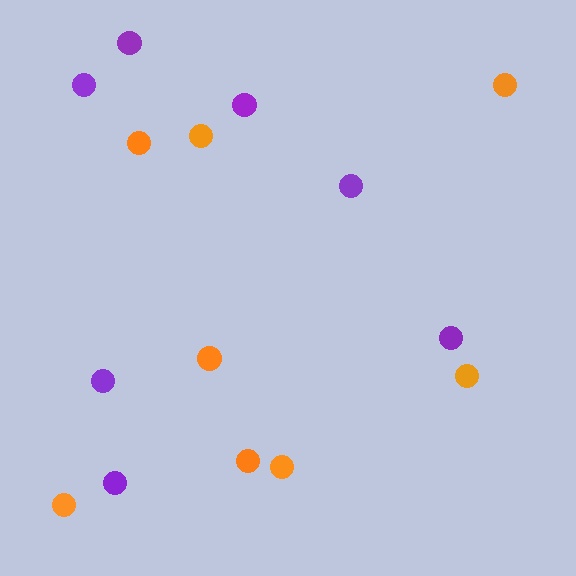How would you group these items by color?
There are 2 groups: one group of purple circles (7) and one group of orange circles (8).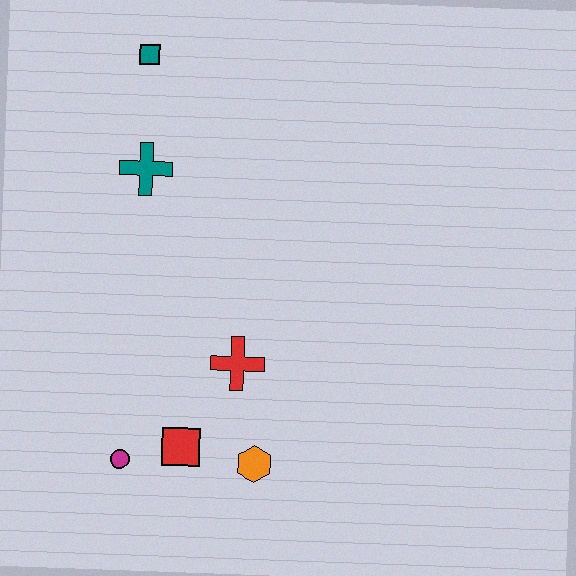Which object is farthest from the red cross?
The teal square is farthest from the red cross.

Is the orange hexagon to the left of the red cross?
No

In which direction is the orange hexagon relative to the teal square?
The orange hexagon is below the teal square.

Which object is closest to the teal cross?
The teal square is closest to the teal cross.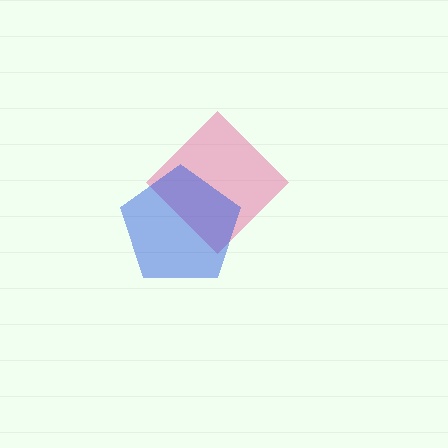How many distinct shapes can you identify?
There are 2 distinct shapes: a pink diamond, a blue pentagon.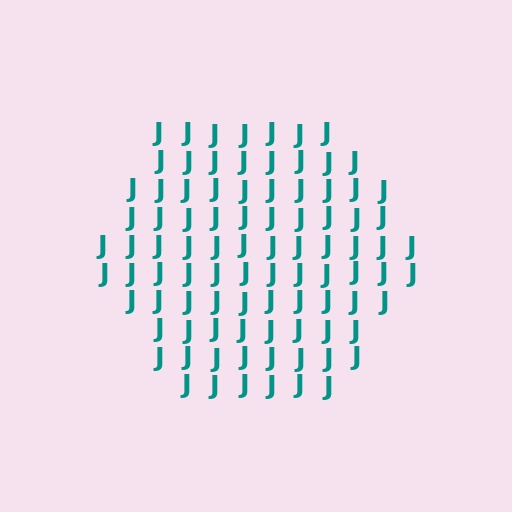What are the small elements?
The small elements are letter J's.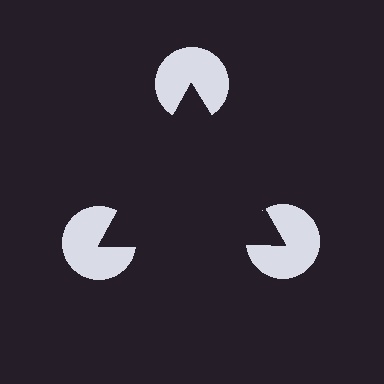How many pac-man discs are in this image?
There are 3 — one at each vertex of the illusory triangle.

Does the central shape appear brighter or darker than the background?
It typically appears slightly darker than the background, even though no actual brightness change is drawn.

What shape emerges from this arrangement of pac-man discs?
An illusory triangle — its edges are inferred from the aligned wedge cuts in the pac-man discs, not physically drawn.